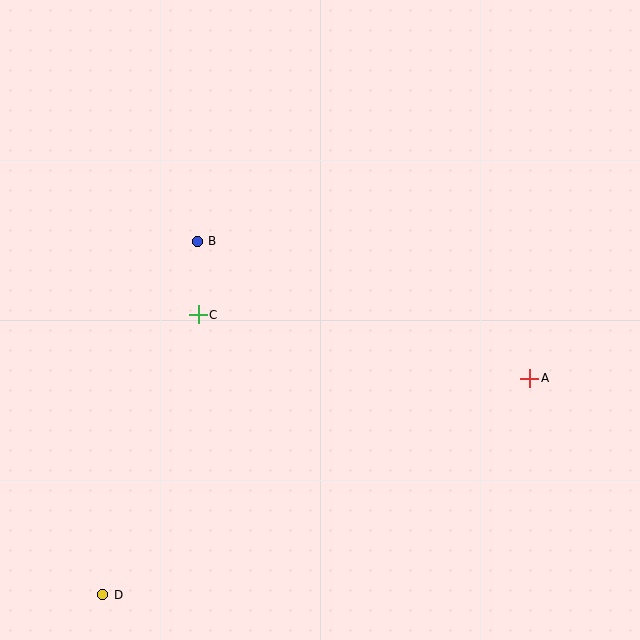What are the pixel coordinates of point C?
Point C is at (198, 315).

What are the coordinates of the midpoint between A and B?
The midpoint between A and B is at (364, 310).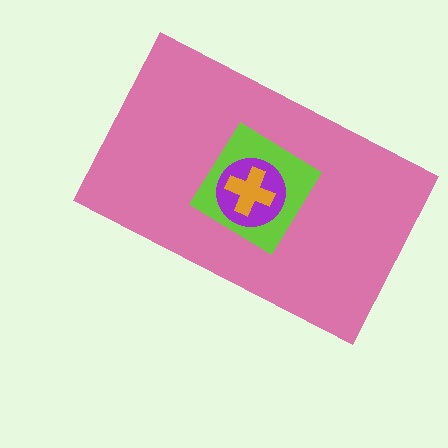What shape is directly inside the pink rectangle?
The lime diamond.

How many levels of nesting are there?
4.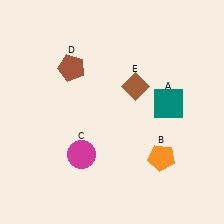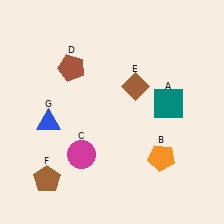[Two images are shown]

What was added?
A brown pentagon (F), a blue triangle (G) were added in Image 2.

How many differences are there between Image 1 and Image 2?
There are 2 differences between the two images.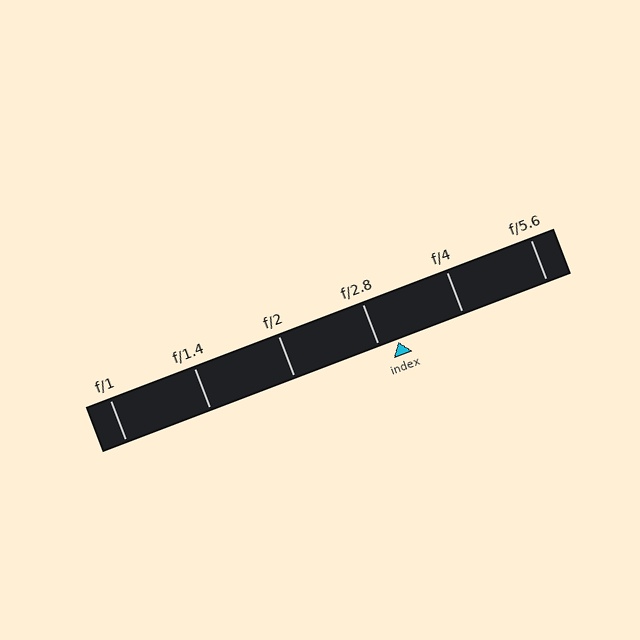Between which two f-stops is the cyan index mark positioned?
The index mark is between f/2.8 and f/4.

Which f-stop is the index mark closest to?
The index mark is closest to f/2.8.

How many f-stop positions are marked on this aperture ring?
There are 6 f-stop positions marked.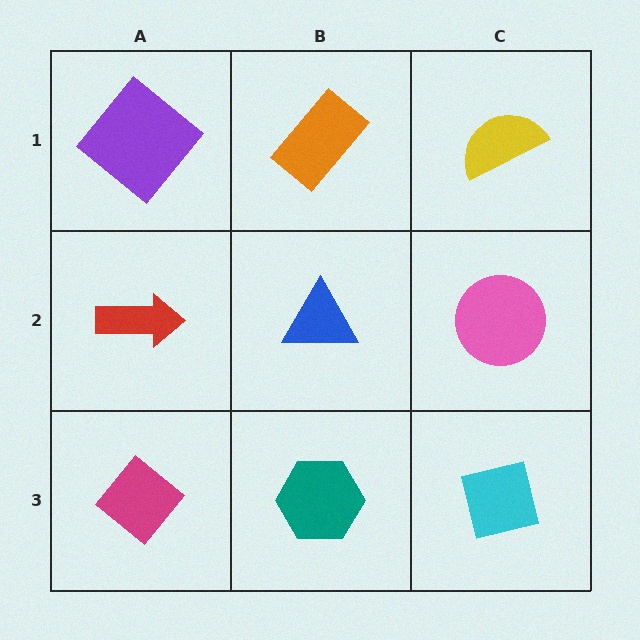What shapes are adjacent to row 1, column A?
A red arrow (row 2, column A), an orange rectangle (row 1, column B).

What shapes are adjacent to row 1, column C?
A pink circle (row 2, column C), an orange rectangle (row 1, column B).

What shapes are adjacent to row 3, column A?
A red arrow (row 2, column A), a teal hexagon (row 3, column B).